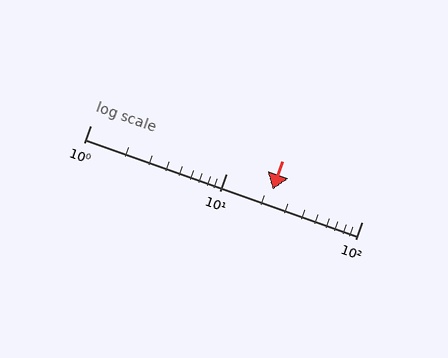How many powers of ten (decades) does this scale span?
The scale spans 2 decades, from 1 to 100.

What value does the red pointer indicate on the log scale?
The pointer indicates approximately 22.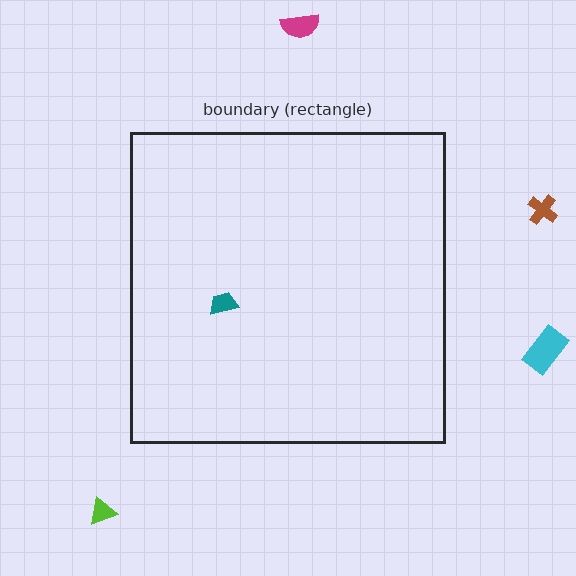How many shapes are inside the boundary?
1 inside, 4 outside.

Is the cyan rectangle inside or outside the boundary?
Outside.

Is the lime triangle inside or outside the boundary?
Outside.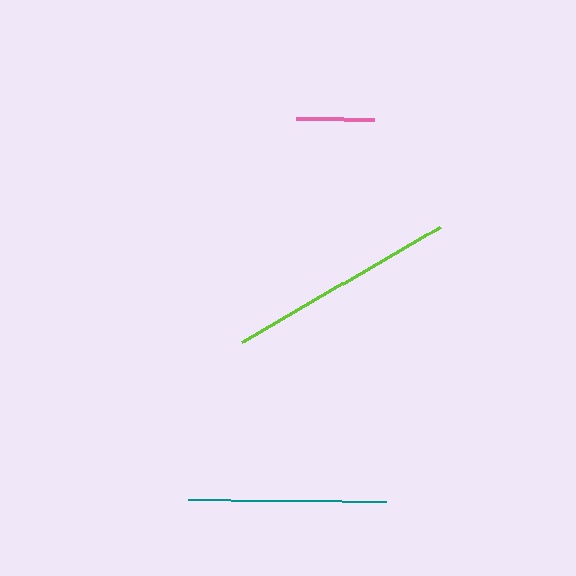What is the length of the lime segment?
The lime segment is approximately 230 pixels long.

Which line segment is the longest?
The lime line is the longest at approximately 230 pixels.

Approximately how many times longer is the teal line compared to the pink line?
The teal line is approximately 2.5 times the length of the pink line.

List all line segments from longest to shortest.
From longest to shortest: lime, teal, pink.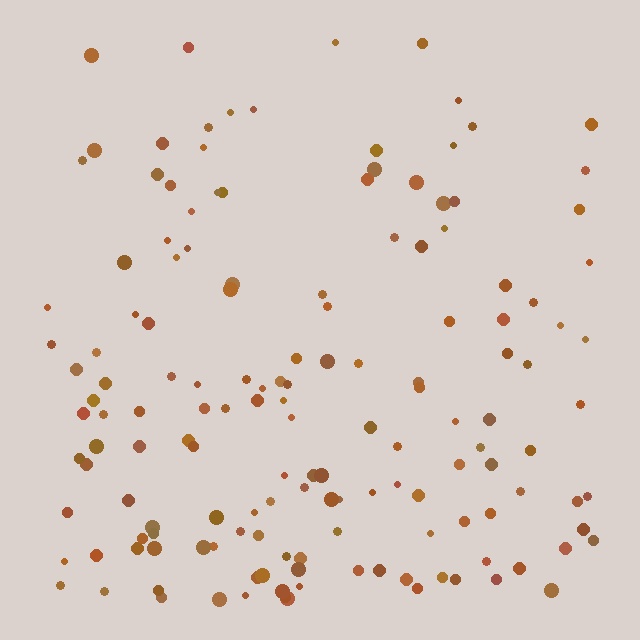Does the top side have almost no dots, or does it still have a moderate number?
Still a moderate number, just noticeably fewer than the bottom.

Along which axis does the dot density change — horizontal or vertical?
Vertical.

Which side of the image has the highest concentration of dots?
The bottom.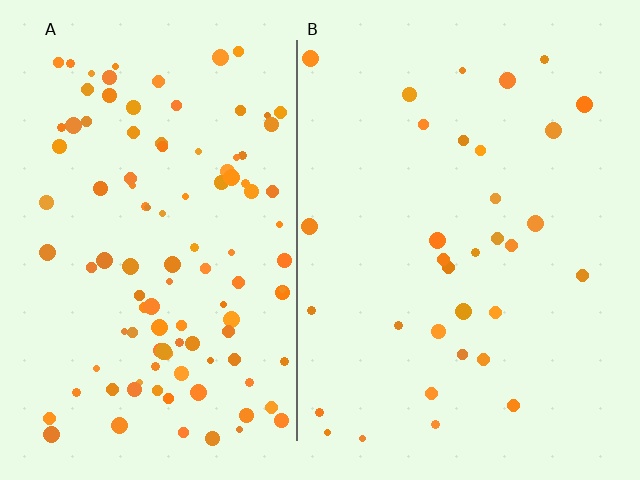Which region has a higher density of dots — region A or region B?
A (the left).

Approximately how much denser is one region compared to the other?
Approximately 3.3× — region A over region B.